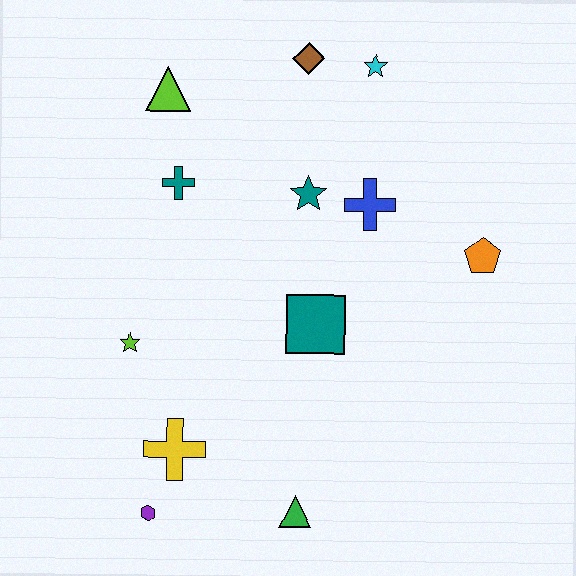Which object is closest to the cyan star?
The brown diamond is closest to the cyan star.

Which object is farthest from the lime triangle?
The green triangle is farthest from the lime triangle.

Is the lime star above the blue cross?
No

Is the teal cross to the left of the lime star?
No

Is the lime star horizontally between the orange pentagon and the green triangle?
No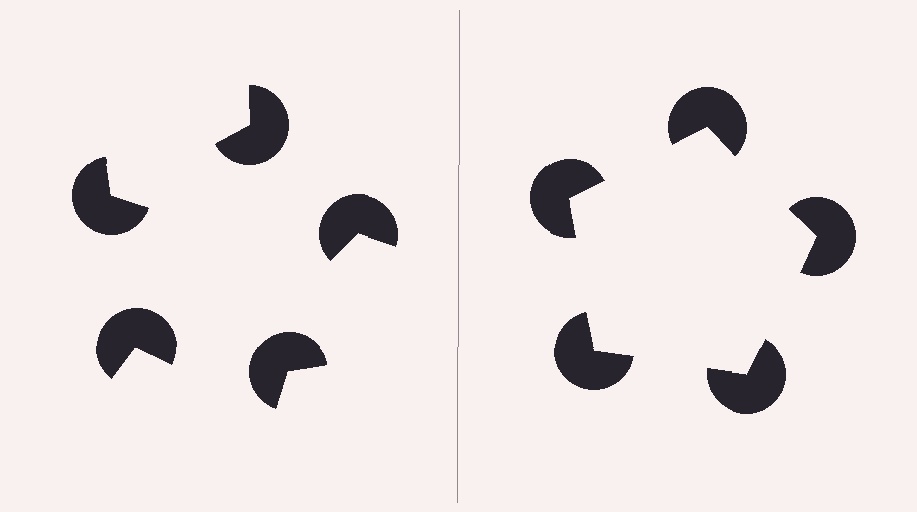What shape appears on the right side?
An illusory pentagon.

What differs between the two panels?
The pac-man discs are positioned identically on both sides; only the wedge orientations differ. On the right they align to a pentagon; on the left they are misaligned.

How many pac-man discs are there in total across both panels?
10 — 5 on each side.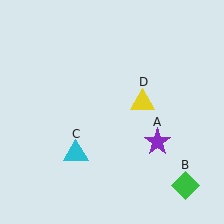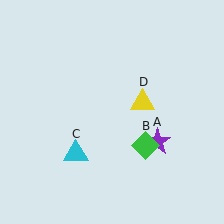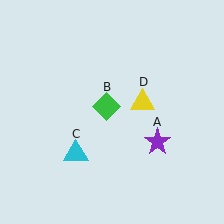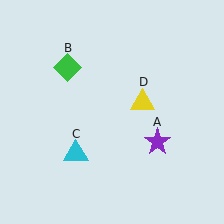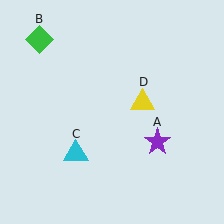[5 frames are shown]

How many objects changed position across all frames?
1 object changed position: green diamond (object B).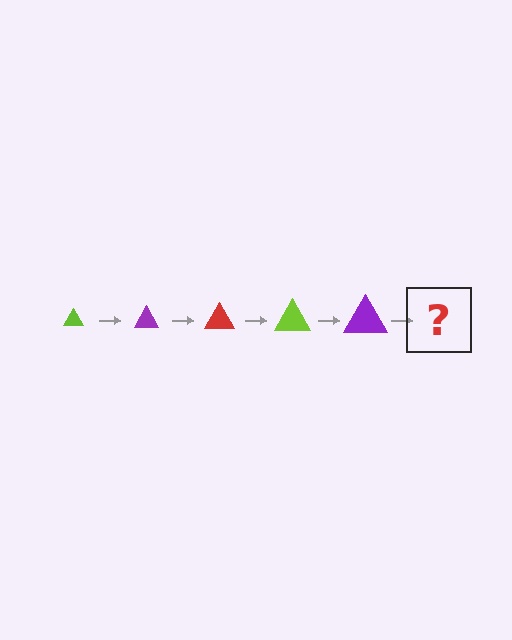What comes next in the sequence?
The next element should be a red triangle, larger than the previous one.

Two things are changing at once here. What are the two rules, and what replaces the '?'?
The two rules are that the triangle grows larger each step and the color cycles through lime, purple, and red. The '?' should be a red triangle, larger than the previous one.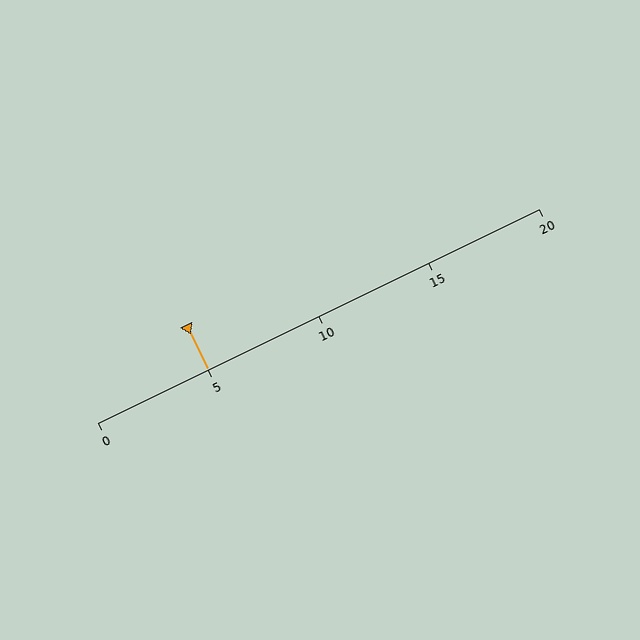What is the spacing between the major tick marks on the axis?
The major ticks are spaced 5 apart.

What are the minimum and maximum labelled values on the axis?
The axis runs from 0 to 20.